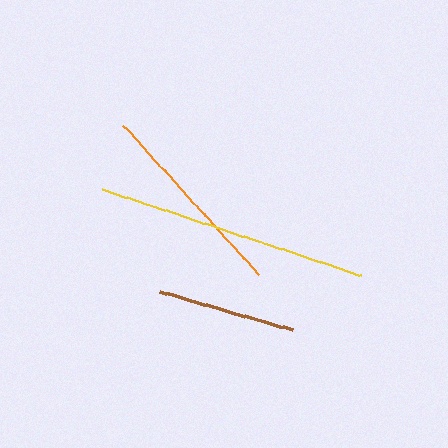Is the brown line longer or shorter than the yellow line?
The yellow line is longer than the brown line.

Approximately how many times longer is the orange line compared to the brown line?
The orange line is approximately 1.4 times the length of the brown line.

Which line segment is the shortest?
The brown line is the shortest at approximately 139 pixels.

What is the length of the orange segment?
The orange segment is approximately 201 pixels long.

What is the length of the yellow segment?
The yellow segment is approximately 273 pixels long.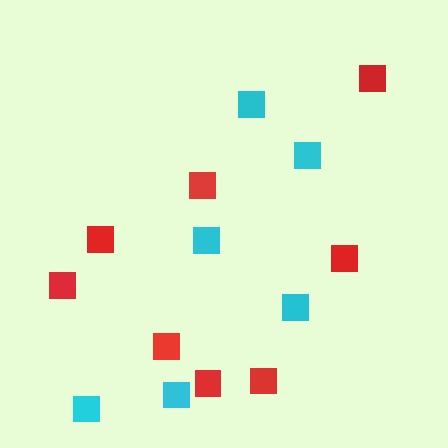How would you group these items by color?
There are 2 groups: one group of red squares (8) and one group of cyan squares (6).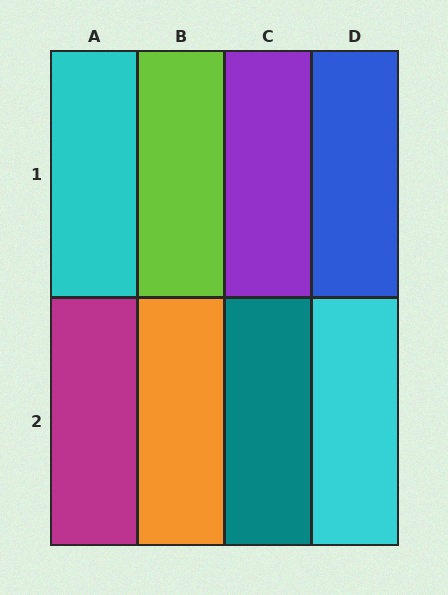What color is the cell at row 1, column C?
Purple.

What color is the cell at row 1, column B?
Lime.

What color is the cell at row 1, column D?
Blue.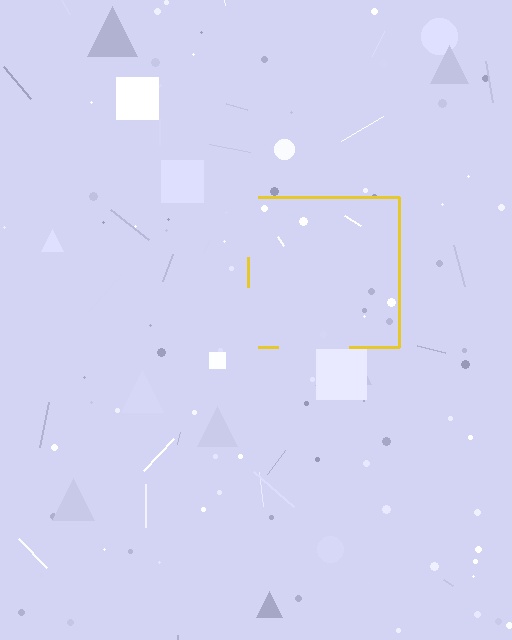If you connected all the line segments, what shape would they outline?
They would outline a square.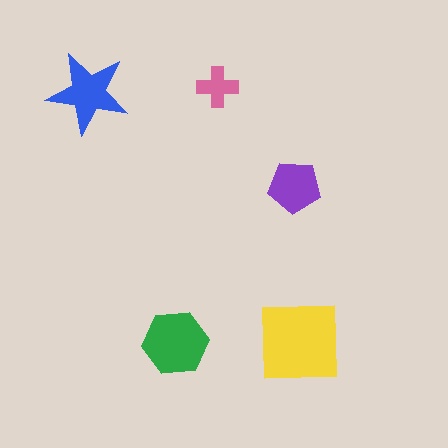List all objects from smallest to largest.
The pink cross, the purple pentagon, the blue star, the green hexagon, the yellow square.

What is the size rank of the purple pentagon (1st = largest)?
4th.